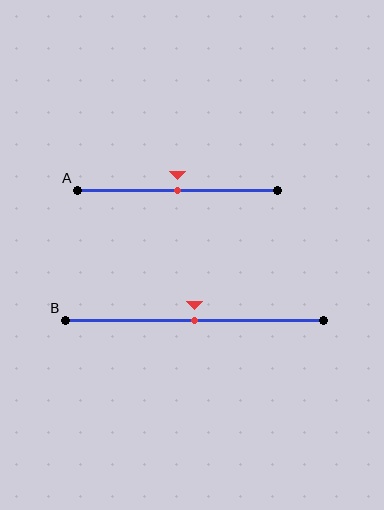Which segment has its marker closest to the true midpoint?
Segment A has its marker closest to the true midpoint.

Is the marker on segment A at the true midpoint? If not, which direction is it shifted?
Yes, the marker on segment A is at the true midpoint.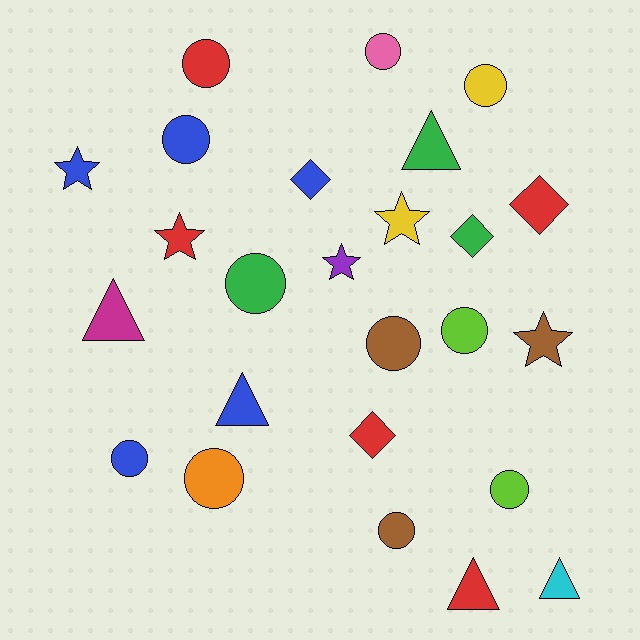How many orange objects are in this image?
There is 1 orange object.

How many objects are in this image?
There are 25 objects.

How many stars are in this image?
There are 5 stars.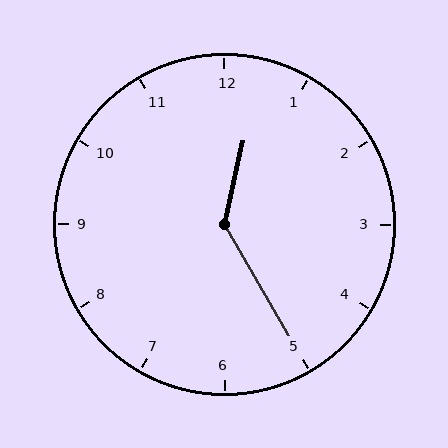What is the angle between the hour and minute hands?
Approximately 138 degrees.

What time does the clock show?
12:25.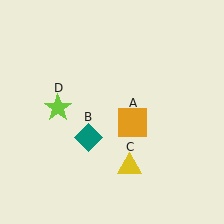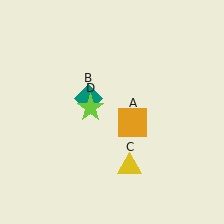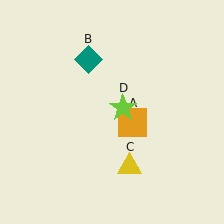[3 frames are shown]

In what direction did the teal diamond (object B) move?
The teal diamond (object B) moved up.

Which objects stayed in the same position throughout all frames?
Orange square (object A) and yellow triangle (object C) remained stationary.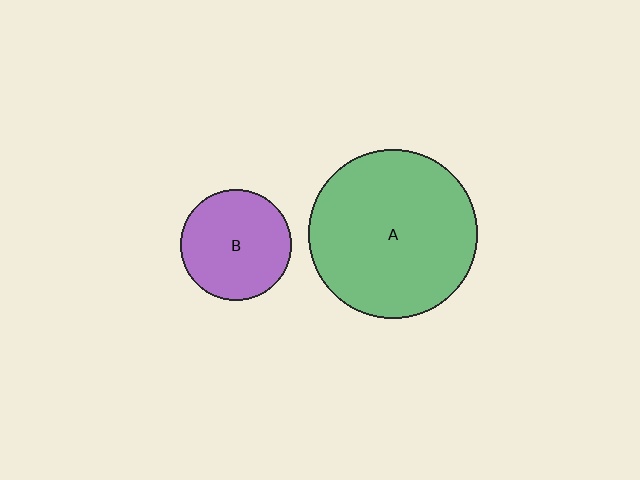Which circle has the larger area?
Circle A (green).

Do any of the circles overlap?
No, none of the circles overlap.